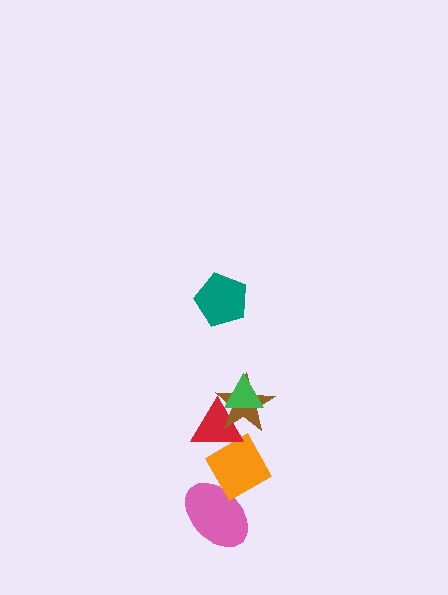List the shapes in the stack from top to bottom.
From top to bottom: the teal pentagon, the green triangle, the brown star, the red triangle, the orange diamond, the pink ellipse.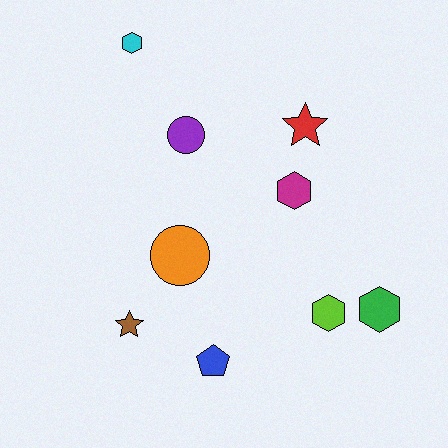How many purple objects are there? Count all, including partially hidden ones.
There is 1 purple object.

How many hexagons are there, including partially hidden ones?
There are 4 hexagons.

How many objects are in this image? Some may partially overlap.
There are 9 objects.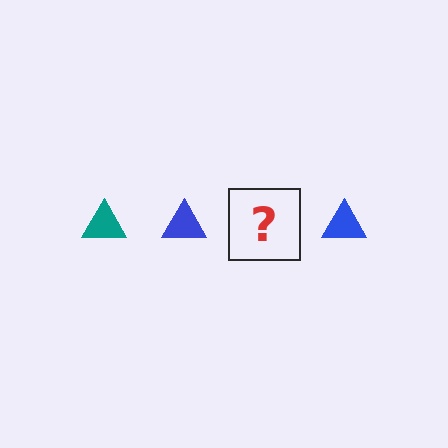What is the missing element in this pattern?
The missing element is a teal triangle.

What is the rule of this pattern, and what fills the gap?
The rule is that the pattern cycles through teal, blue triangles. The gap should be filled with a teal triangle.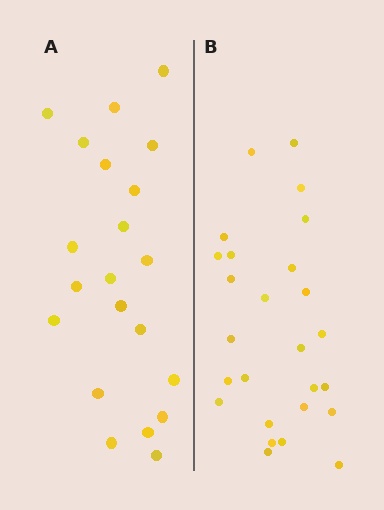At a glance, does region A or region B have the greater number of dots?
Region B (the right region) has more dots.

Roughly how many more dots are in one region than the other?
Region B has about 5 more dots than region A.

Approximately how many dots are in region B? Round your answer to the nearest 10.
About 30 dots. (The exact count is 26, which rounds to 30.)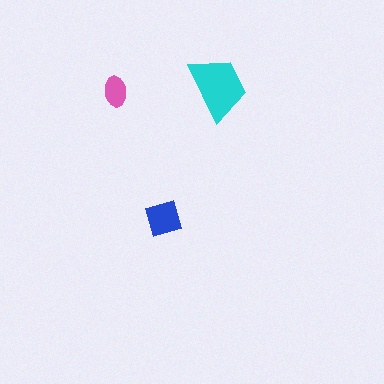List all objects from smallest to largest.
The pink ellipse, the blue square, the cyan trapezoid.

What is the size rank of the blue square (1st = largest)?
2nd.